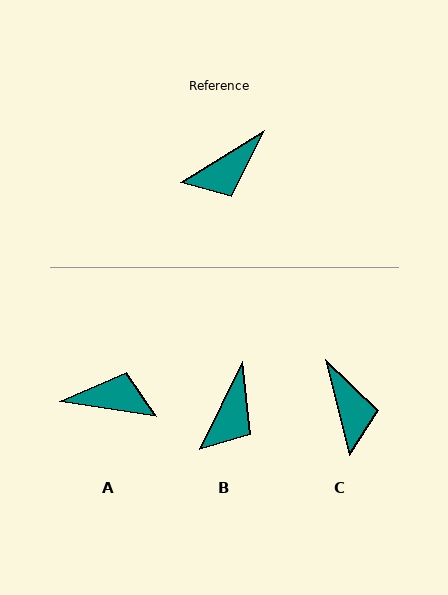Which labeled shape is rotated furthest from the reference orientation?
A, about 140 degrees away.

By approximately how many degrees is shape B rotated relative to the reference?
Approximately 32 degrees counter-clockwise.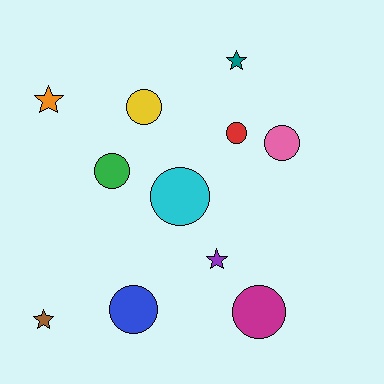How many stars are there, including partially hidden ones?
There are 4 stars.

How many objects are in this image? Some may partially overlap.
There are 11 objects.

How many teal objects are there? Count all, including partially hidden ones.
There is 1 teal object.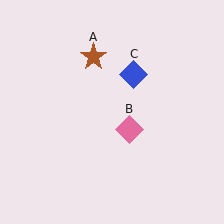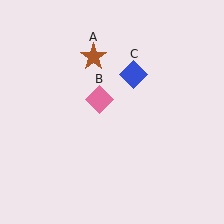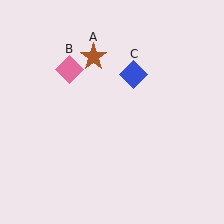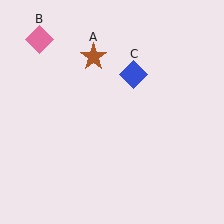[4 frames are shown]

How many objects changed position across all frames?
1 object changed position: pink diamond (object B).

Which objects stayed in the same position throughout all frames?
Brown star (object A) and blue diamond (object C) remained stationary.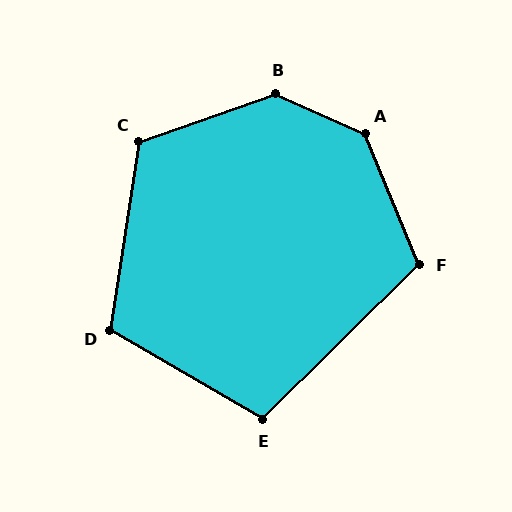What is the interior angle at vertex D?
Approximately 112 degrees (obtuse).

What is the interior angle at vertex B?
Approximately 136 degrees (obtuse).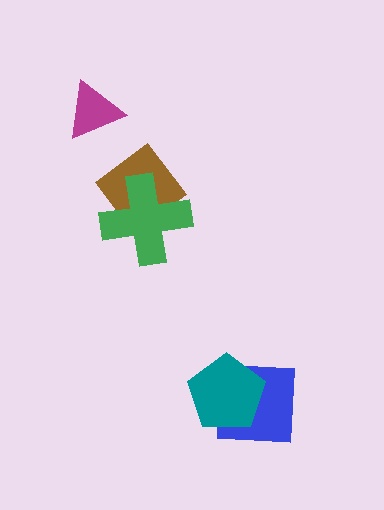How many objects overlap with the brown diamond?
1 object overlaps with the brown diamond.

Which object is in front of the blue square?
The teal pentagon is in front of the blue square.